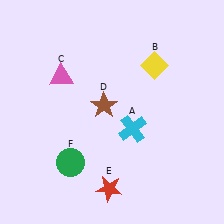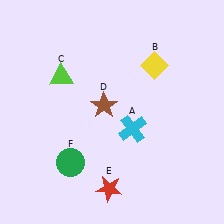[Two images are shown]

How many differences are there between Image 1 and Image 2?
There is 1 difference between the two images.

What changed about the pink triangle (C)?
In Image 1, C is pink. In Image 2, it changed to lime.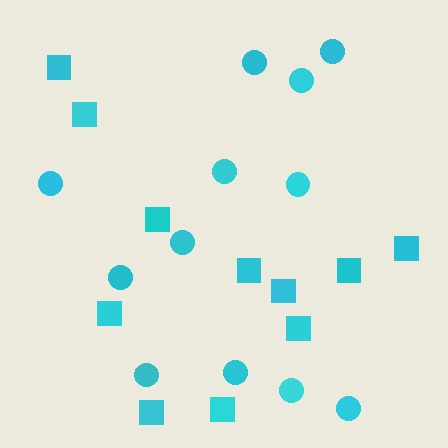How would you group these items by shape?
There are 2 groups: one group of circles (12) and one group of squares (11).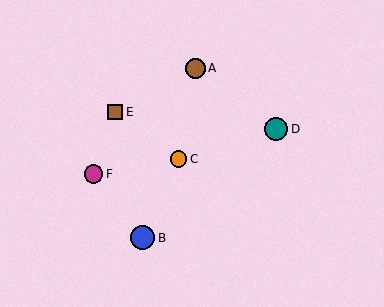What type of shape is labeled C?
Shape C is an orange circle.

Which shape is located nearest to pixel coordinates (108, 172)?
The magenta circle (labeled F) at (94, 175) is nearest to that location.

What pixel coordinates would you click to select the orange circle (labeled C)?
Click at (179, 159) to select the orange circle C.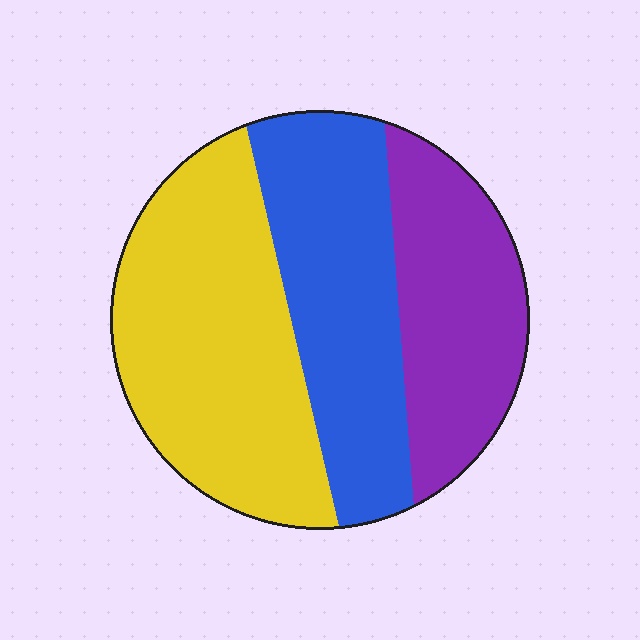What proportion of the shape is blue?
Blue covers about 30% of the shape.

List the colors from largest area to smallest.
From largest to smallest: yellow, blue, purple.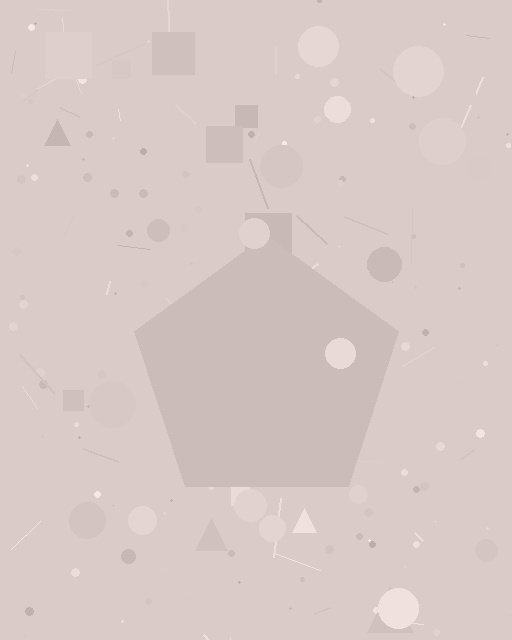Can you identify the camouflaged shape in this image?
The camouflaged shape is a pentagon.